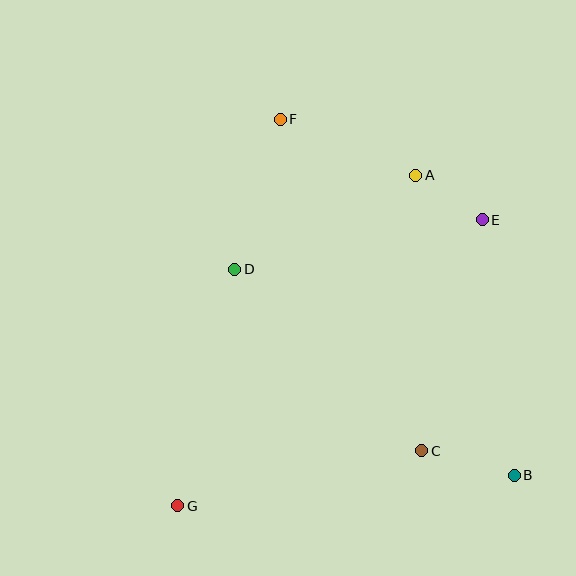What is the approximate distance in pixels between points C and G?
The distance between C and G is approximately 250 pixels.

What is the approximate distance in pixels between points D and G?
The distance between D and G is approximately 243 pixels.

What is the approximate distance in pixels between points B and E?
The distance between B and E is approximately 258 pixels.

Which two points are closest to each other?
Points A and E are closest to each other.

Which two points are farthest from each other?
Points B and F are farthest from each other.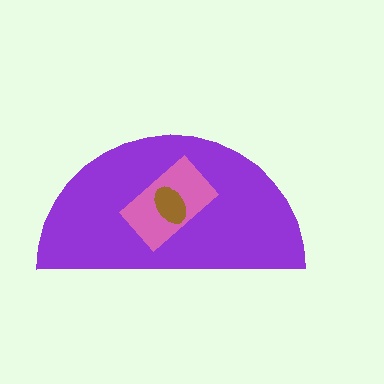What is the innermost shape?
The brown ellipse.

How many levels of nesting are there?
3.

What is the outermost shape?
The purple semicircle.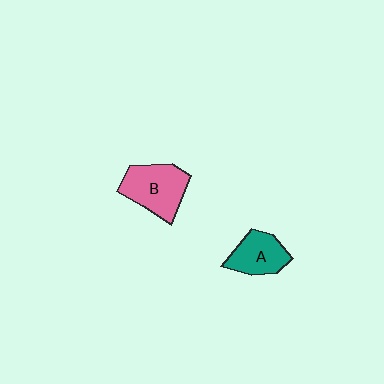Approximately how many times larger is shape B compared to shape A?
Approximately 1.4 times.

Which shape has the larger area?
Shape B (pink).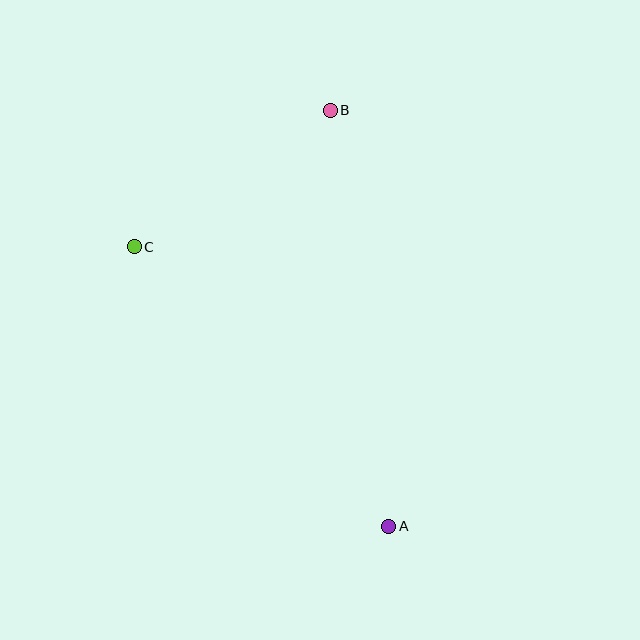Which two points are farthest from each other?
Points A and B are farthest from each other.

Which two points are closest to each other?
Points B and C are closest to each other.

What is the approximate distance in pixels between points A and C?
The distance between A and C is approximately 378 pixels.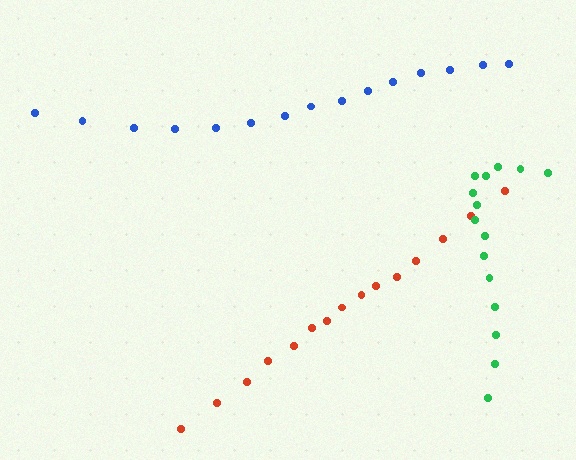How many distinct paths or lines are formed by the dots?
There are 3 distinct paths.